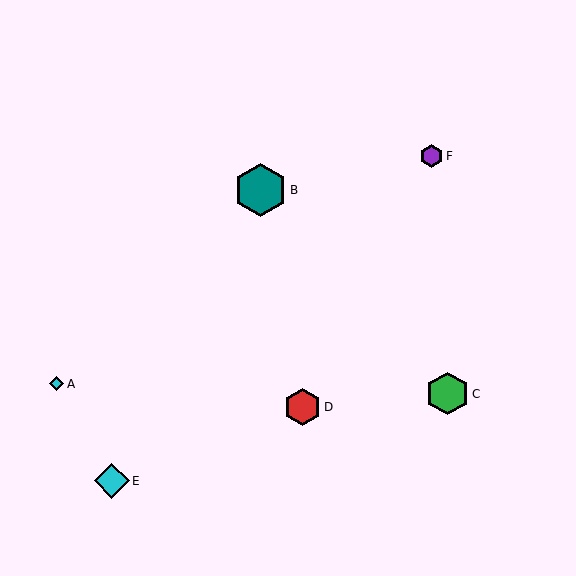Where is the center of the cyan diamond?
The center of the cyan diamond is at (112, 481).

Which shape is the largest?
The teal hexagon (labeled B) is the largest.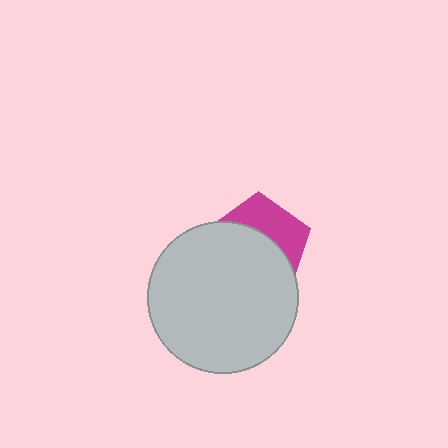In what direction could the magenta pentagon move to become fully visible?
The magenta pentagon could move up. That would shift it out from behind the light gray circle entirely.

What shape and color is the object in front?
The object in front is a light gray circle.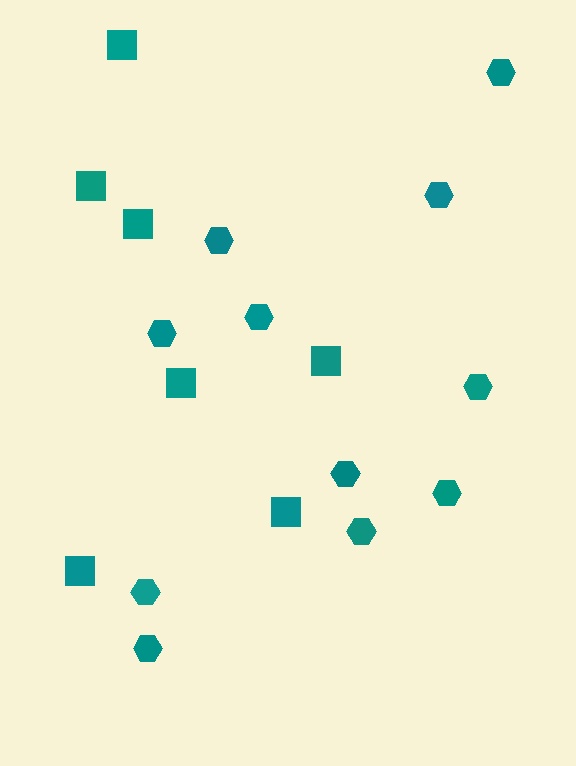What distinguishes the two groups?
There are 2 groups: one group of squares (7) and one group of hexagons (11).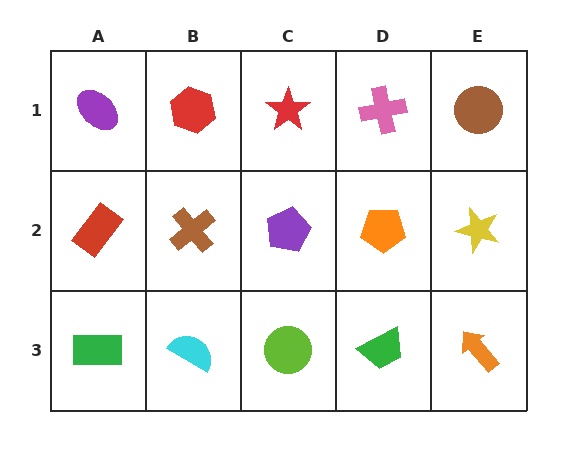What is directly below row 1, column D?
An orange pentagon.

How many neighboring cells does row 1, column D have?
3.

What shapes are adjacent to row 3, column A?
A red rectangle (row 2, column A), a cyan semicircle (row 3, column B).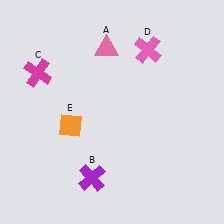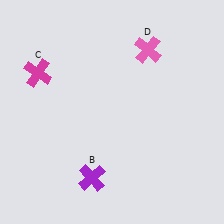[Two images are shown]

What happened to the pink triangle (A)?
The pink triangle (A) was removed in Image 2. It was in the top-left area of Image 1.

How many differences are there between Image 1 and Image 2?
There are 2 differences between the two images.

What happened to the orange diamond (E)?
The orange diamond (E) was removed in Image 2. It was in the bottom-left area of Image 1.